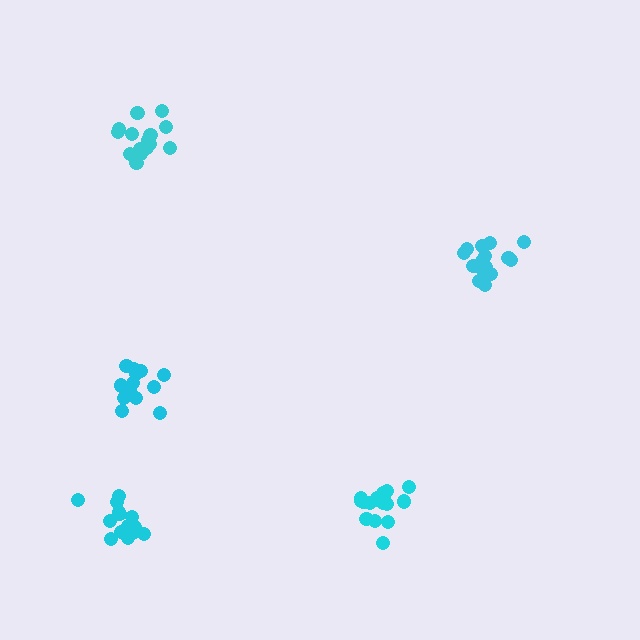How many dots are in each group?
Group 1: 15 dots, Group 2: 14 dots, Group 3: 17 dots, Group 4: 17 dots, Group 5: 14 dots (77 total).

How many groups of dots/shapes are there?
There are 5 groups.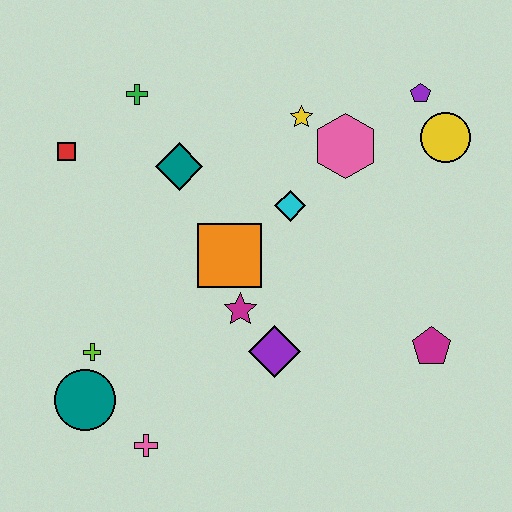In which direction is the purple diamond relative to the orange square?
The purple diamond is below the orange square.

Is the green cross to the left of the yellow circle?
Yes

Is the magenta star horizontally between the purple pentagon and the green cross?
Yes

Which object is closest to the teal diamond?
The green cross is closest to the teal diamond.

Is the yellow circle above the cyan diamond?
Yes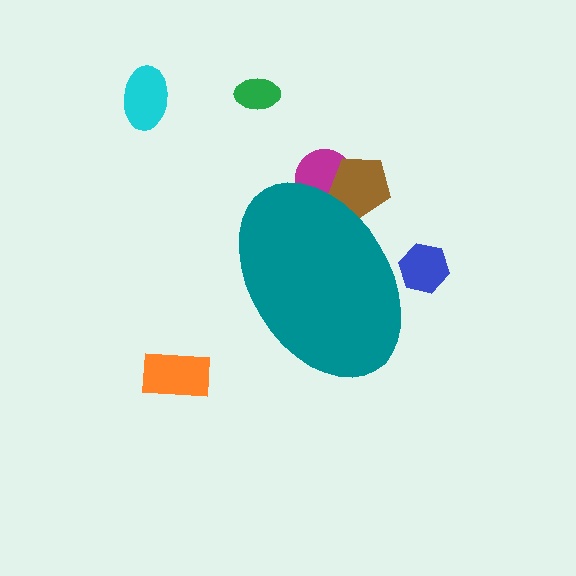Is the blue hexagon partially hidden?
Yes, the blue hexagon is partially hidden behind the teal ellipse.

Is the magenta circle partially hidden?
Yes, the magenta circle is partially hidden behind the teal ellipse.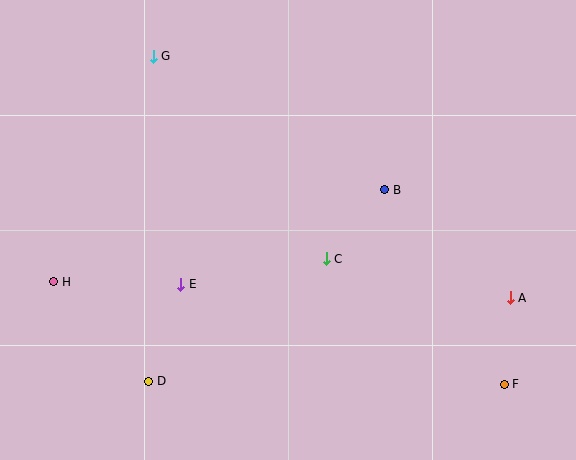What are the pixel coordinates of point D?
Point D is at (149, 381).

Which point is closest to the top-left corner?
Point G is closest to the top-left corner.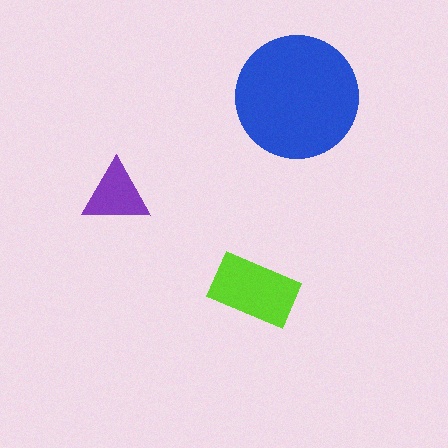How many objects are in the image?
There are 3 objects in the image.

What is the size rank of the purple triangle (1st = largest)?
3rd.